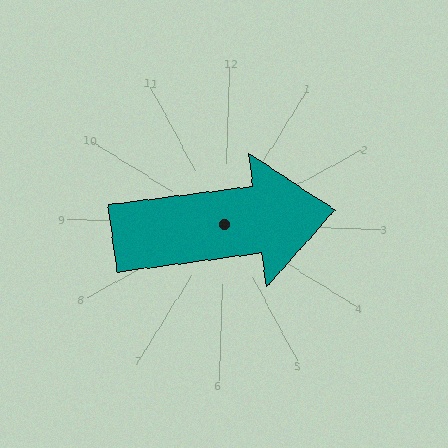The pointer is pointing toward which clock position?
Roughly 3 o'clock.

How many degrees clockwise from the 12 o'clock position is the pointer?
Approximately 81 degrees.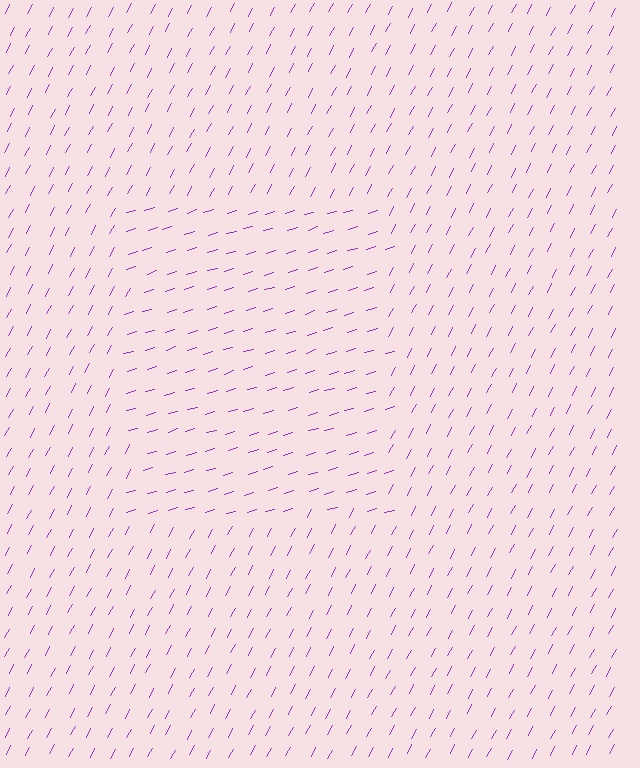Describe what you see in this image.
The image is filled with small purple line segments. A rectangle region in the image has lines oriented differently from the surrounding lines, creating a visible texture boundary.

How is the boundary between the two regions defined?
The boundary is defined purely by a change in line orientation (approximately 45 degrees difference). All lines are the same color and thickness.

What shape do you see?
I see a rectangle.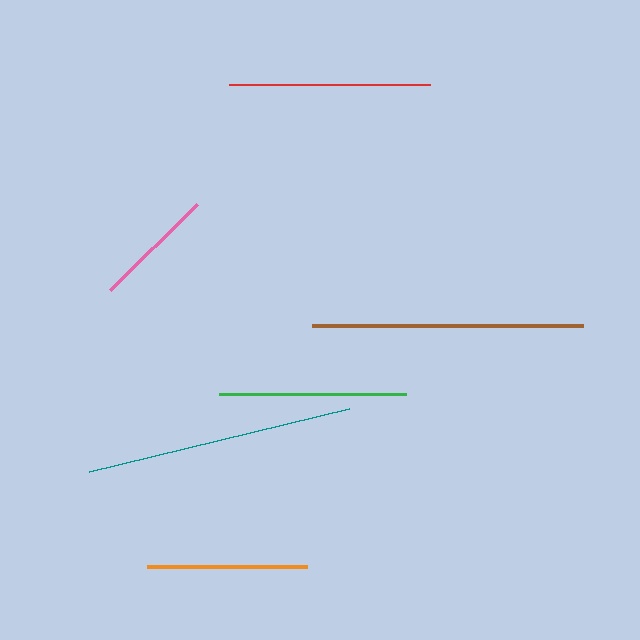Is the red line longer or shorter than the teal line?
The teal line is longer than the red line.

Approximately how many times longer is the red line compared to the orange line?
The red line is approximately 1.3 times the length of the orange line.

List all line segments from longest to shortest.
From longest to shortest: brown, teal, red, green, orange, pink.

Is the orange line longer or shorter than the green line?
The green line is longer than the orange line.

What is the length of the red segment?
The red segment is approximately 201 pixels long.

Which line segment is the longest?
The brown line is the longest at approximately 271 pixels.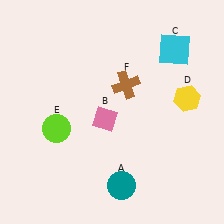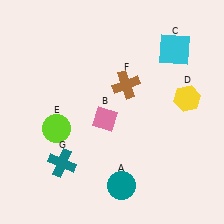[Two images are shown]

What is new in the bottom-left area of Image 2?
A teal cross (G) was added in the bottom-left area of Image 2.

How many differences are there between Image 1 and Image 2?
There is 1 difference between the two images.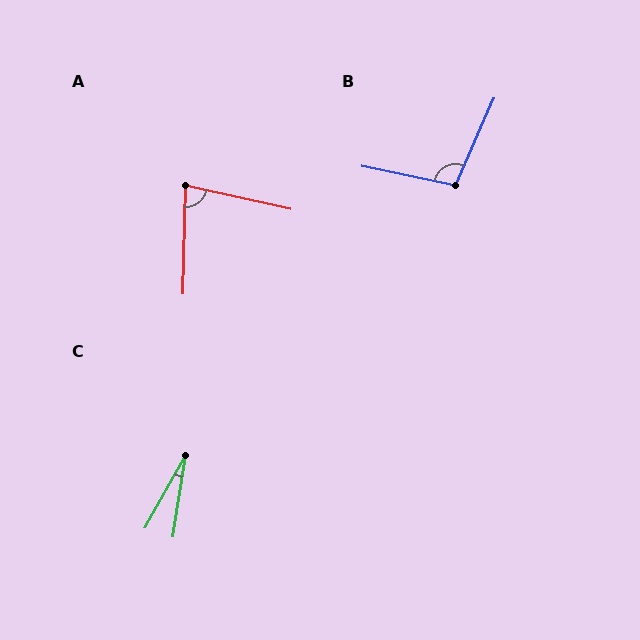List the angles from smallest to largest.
C (21°), A (79°), B (102°).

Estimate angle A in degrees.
Approximately 79 degrees.